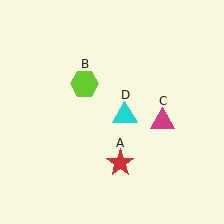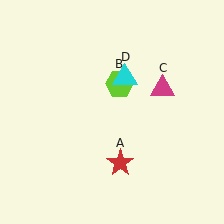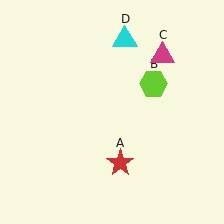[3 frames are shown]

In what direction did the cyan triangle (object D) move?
The cyan triangle (object D) moved up.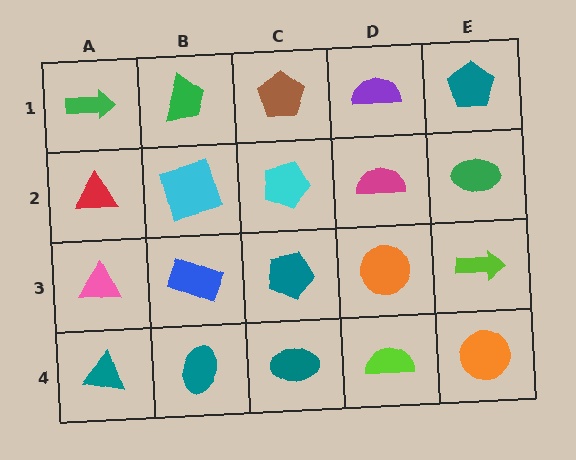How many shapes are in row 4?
5 shapes.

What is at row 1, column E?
A teal pentagon.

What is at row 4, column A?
A teal triangle.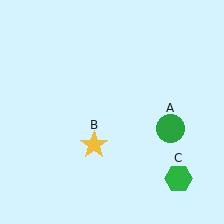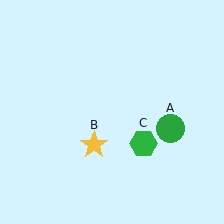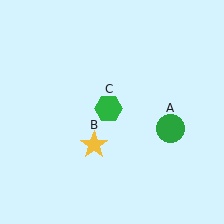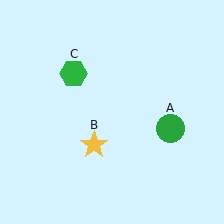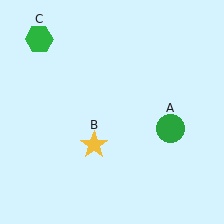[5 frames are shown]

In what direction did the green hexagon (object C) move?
The green hexagon (object C) moved up and to the left.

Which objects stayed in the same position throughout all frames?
Green circle (object A) and yellow star (object B) remained stationary.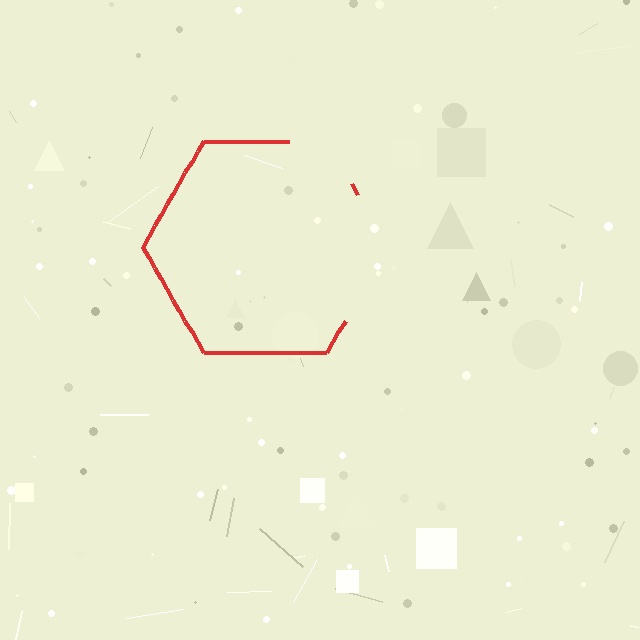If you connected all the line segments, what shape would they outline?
They would outline a hexagon.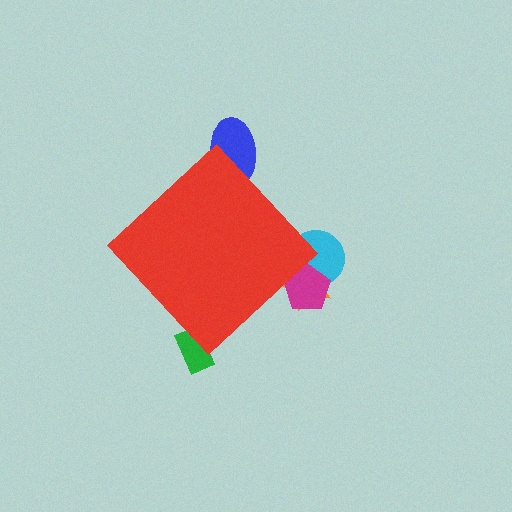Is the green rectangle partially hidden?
Yes, the green rectangle is partially hidden behind the red diamond.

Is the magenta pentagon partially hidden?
Yes, the magenta pentagon is partially hidden behind the red diamond.